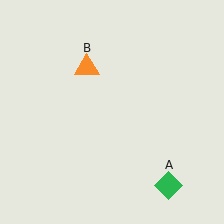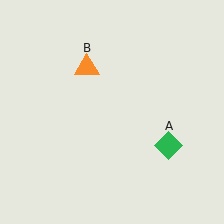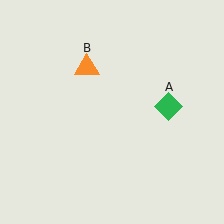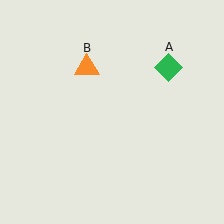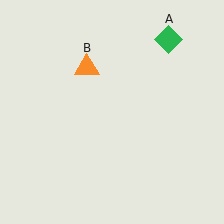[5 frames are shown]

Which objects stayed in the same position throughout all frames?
Orange triangle (object B) remained stationary.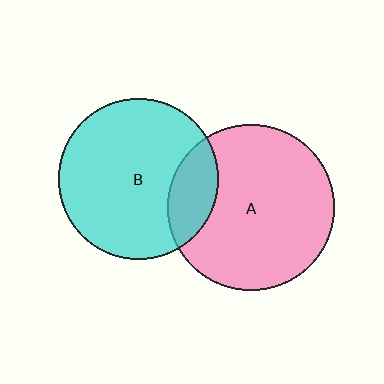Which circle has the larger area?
Circle A (pink).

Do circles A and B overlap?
Yes.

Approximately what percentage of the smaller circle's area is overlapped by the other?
Approximately 20%.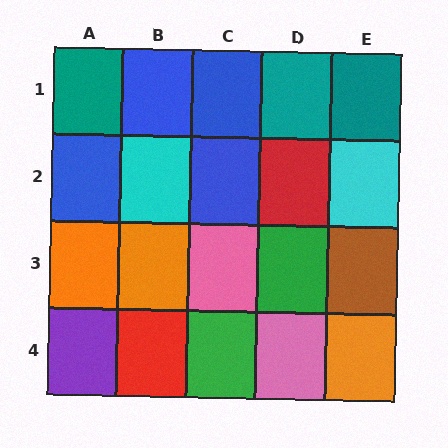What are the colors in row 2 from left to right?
Blue, cyan, blue, red, cyan.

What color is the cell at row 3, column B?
Orange.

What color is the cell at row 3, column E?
Brown.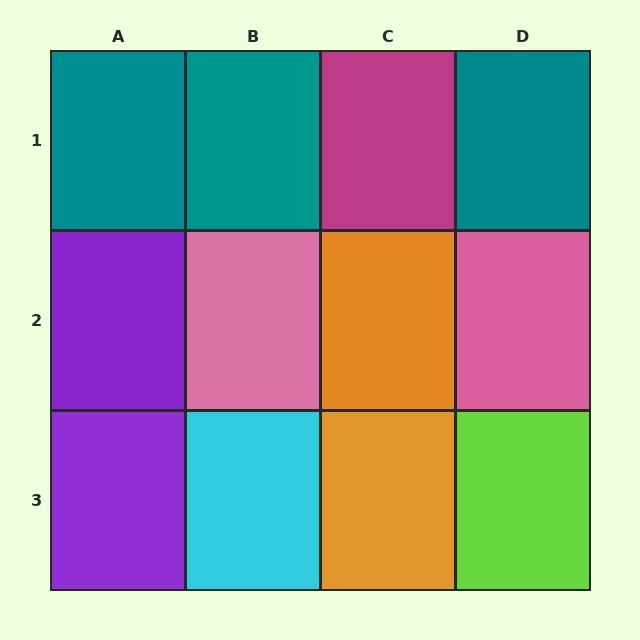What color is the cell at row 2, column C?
Orange.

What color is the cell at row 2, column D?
Pink.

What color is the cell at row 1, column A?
Teal.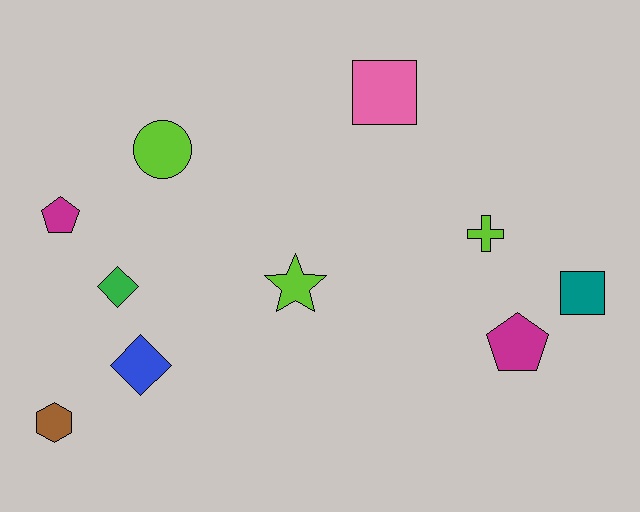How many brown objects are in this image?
There is 1 brown object.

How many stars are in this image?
There is 1 star.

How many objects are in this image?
There are 10 objects.